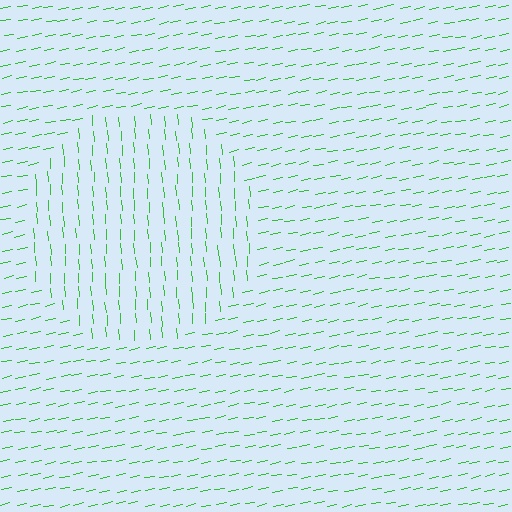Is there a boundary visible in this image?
Yes, there is a texture boundary formed by a change in line orientation.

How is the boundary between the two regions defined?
The boundary is defined purely by a change in line orientation (approximately 83 degrees difference). All lines are the same color and thickness.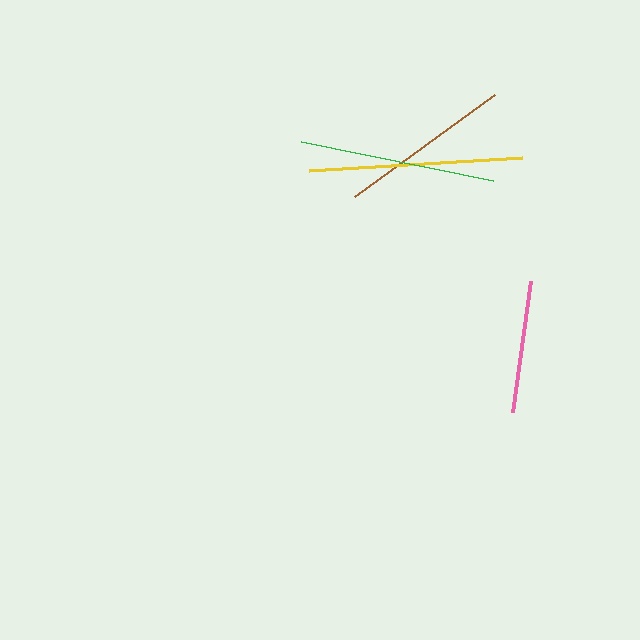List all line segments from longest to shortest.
From longest to shortest: yellow, green, brown, pink.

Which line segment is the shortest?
The pink line is the shortest at approximately 132 pixels.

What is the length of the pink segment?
The pink segment is approximately 132 pixels long.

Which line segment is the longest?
The yellow line is the longest at approximately 214 pixels.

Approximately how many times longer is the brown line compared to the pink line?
The brown line is approximately 1.3 times the length of the pink line.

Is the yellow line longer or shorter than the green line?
The yellow line is longer than the green line.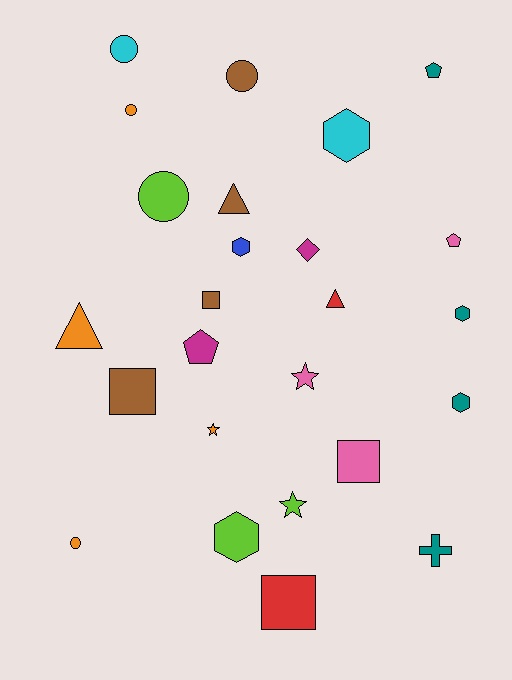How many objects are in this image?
There are 25 objects.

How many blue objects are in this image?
There is 1 blue object.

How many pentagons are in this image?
There are 3 pentagons.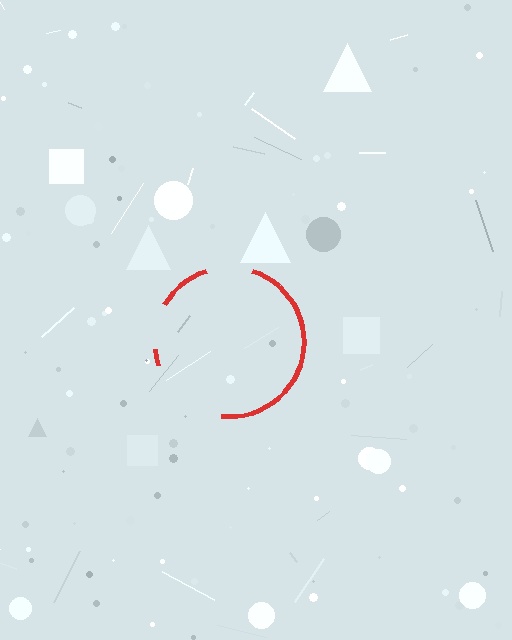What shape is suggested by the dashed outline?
The dashed outline suggests a circle.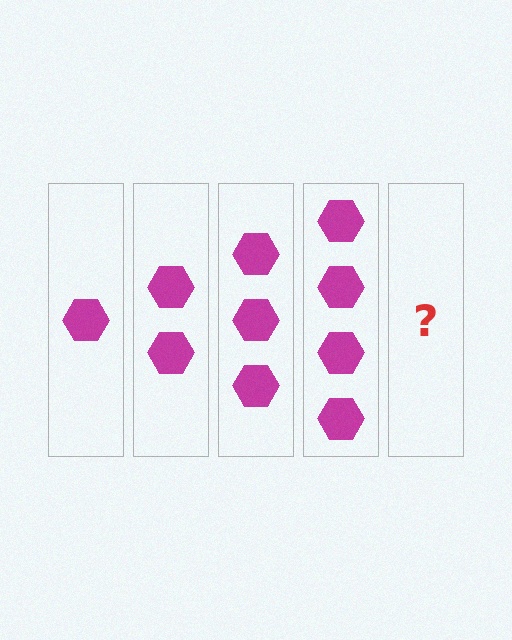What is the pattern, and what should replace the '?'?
The pattern is that each step adds one more hexagon. The '?' should be 5 hexagons.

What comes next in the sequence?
The next element should be 5 hexagons.